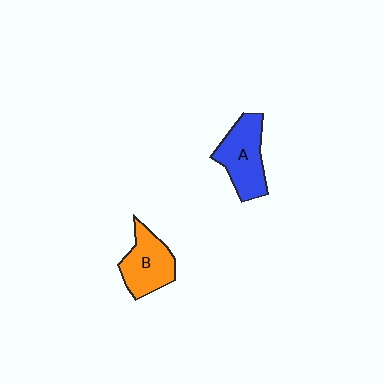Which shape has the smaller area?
Shape B (orange).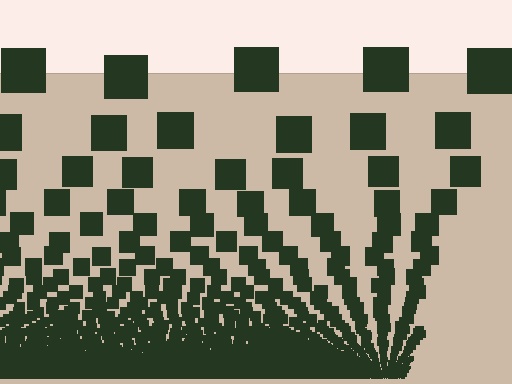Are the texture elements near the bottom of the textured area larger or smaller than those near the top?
Smaller. The gradient is inverted — elements near the bottom are smaller and denser.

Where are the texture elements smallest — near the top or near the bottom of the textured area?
Near the bottom.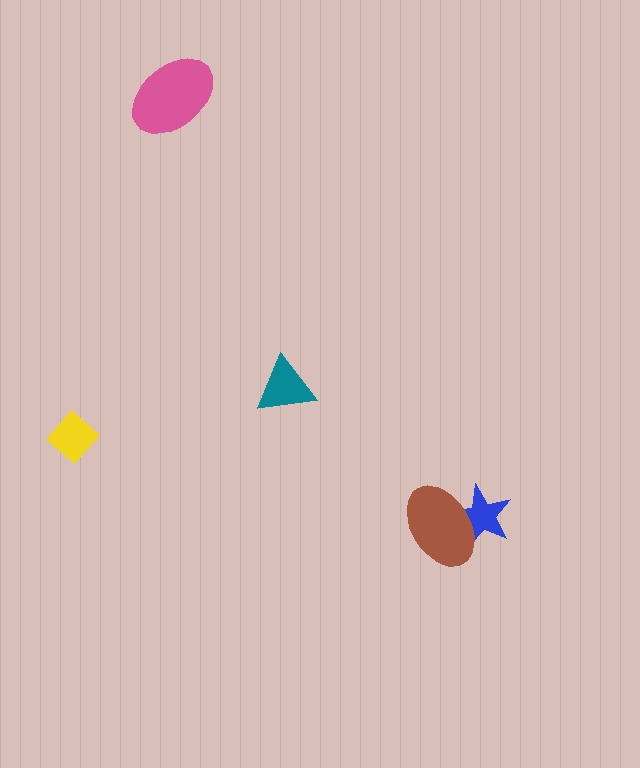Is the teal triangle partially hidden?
No, no other shape covers it.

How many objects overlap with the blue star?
1 object overlaps with the blue star.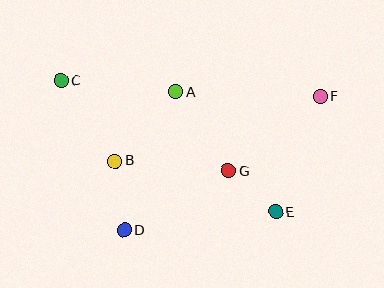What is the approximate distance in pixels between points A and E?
The distance between A and E is approximately 156 pixels.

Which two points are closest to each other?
Points E and G are closest to each other.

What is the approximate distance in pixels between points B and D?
The distance between B and D is approximately 70 pixels.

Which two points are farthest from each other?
Points C and F are farthest from each other.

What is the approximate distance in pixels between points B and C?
The distance between B and C is approximately 97 pixels.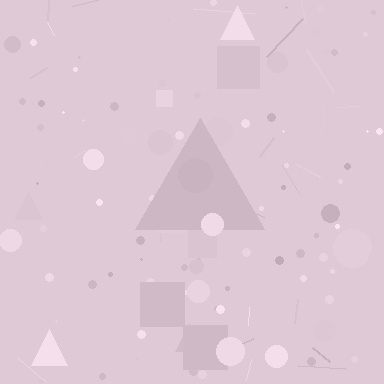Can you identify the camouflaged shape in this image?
The camouflaged shape is a triangle.